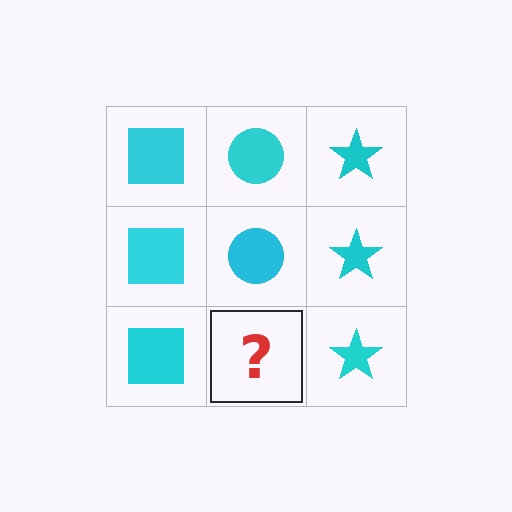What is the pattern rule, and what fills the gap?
The rule is that each column has a consistent shape. The gap should be filled with a cyan circle.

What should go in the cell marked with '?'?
The missing cell should contain a cyan circle.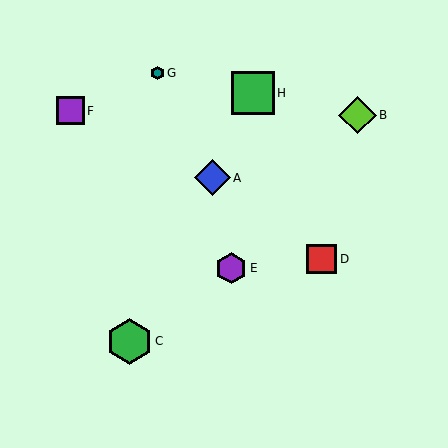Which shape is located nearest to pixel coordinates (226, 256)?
The purple hexagon (labeled E) at (231, 268) is nearest to that location.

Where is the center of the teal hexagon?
The center of the teal hexagon is at (157, 73).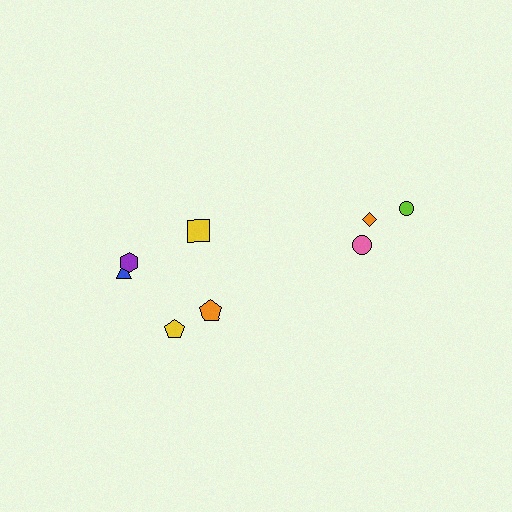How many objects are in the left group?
There are 5 objects.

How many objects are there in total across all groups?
There are 8 objects.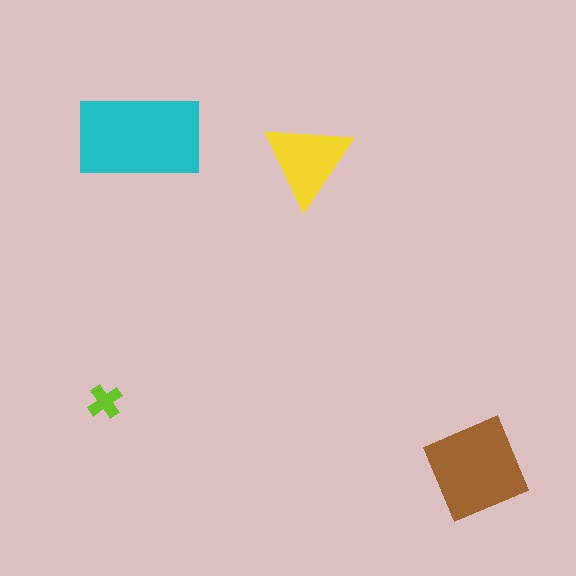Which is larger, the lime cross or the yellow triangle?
The yellow triangle.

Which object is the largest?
The cyan rectangle.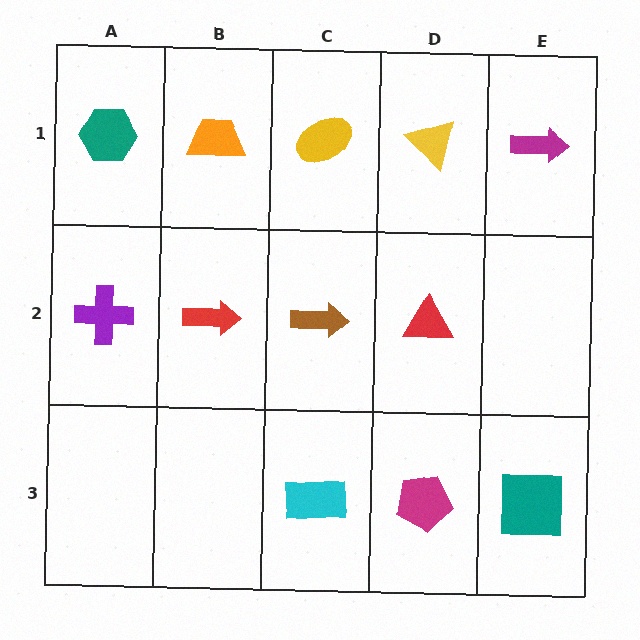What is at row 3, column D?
A magenta pentagon.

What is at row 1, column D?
A yellow triangle.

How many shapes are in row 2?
4 shapes.